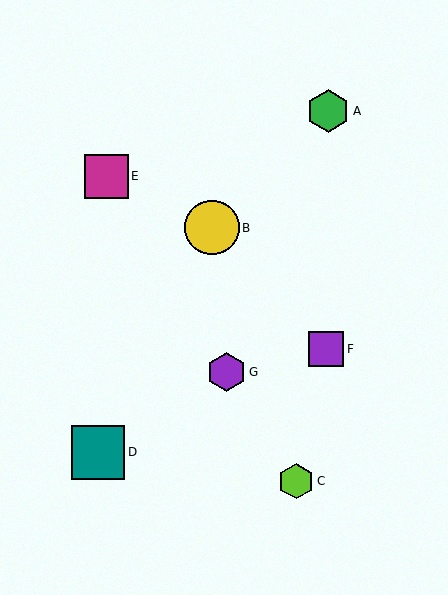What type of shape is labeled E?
Shape E is a magenta square.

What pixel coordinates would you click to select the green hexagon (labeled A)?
Click at (328, 111) to select the green hexagon A.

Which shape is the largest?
The yellow circle (labeled B) is the largest.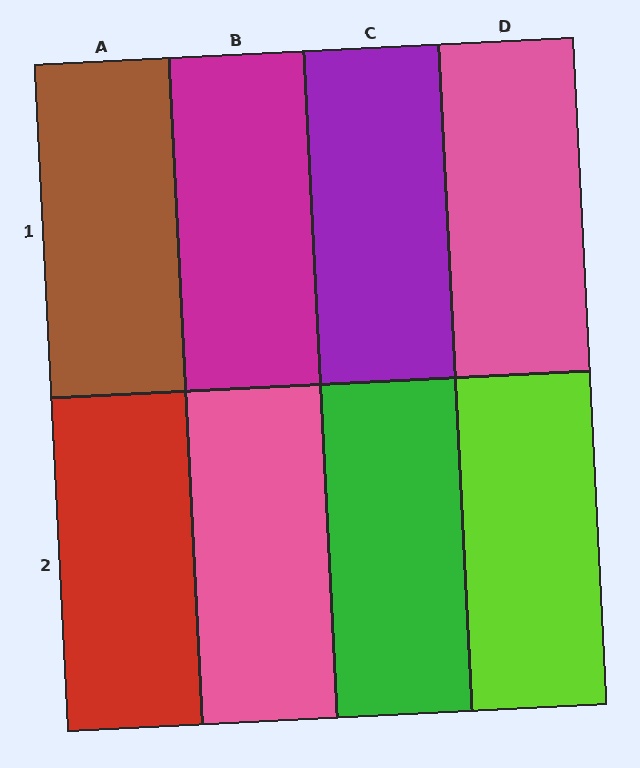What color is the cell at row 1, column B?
Magenta.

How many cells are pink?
2 cells are pink.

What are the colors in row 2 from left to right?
Red, pink, green, lime.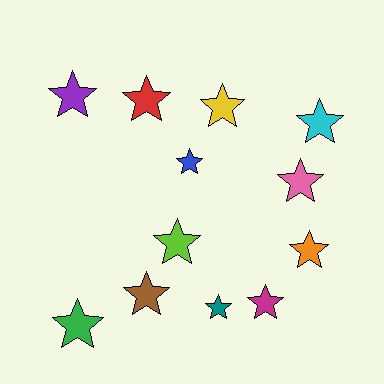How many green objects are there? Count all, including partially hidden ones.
There is 1 green object.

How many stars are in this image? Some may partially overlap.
There are 12 stars.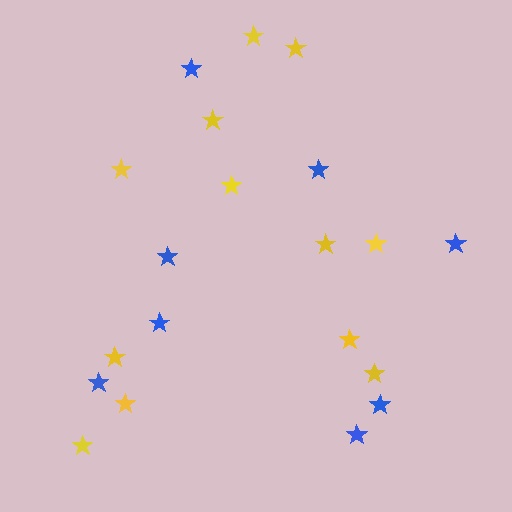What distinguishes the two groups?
There are 2 groups: one group of blue stars (8) and one group of yellow stars (12).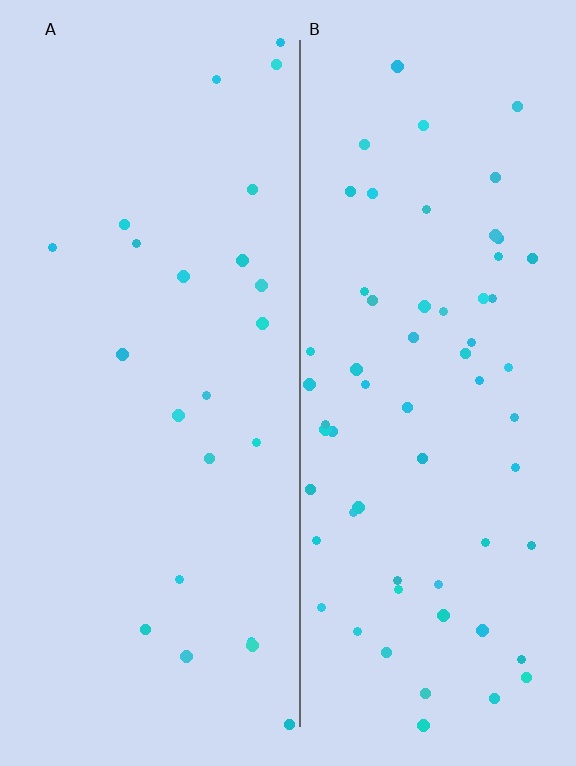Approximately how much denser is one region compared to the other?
Approximately 2.6× — region B over region A.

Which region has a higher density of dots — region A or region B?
B (the right).